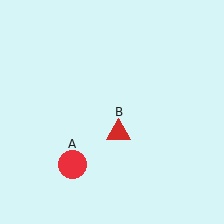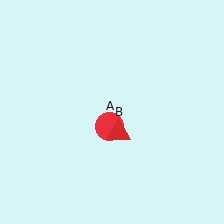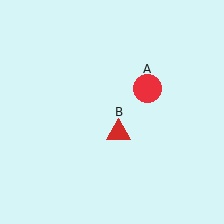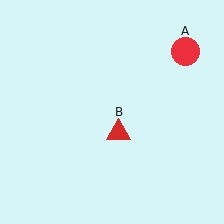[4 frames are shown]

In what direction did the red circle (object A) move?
The red circle (object A) moved up and to the right.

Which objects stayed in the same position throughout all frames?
Red triangle (object B) remained stationary.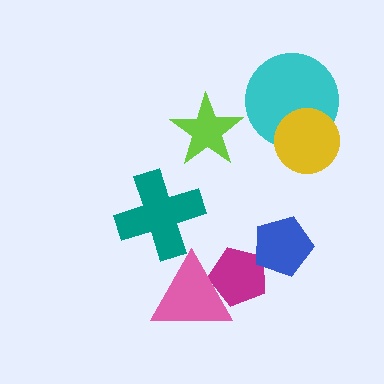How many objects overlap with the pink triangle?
1 object overlaps with the pink triangle.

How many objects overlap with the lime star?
0 objects overlap with the lime star.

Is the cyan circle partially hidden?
Yes, it is partially covered by another shape.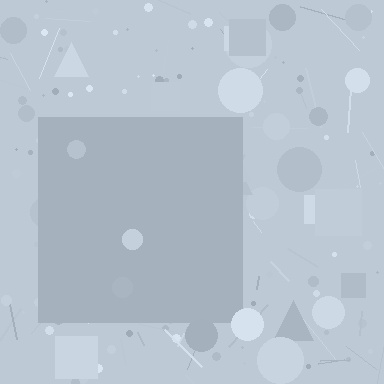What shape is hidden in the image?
A square is hidden in the image.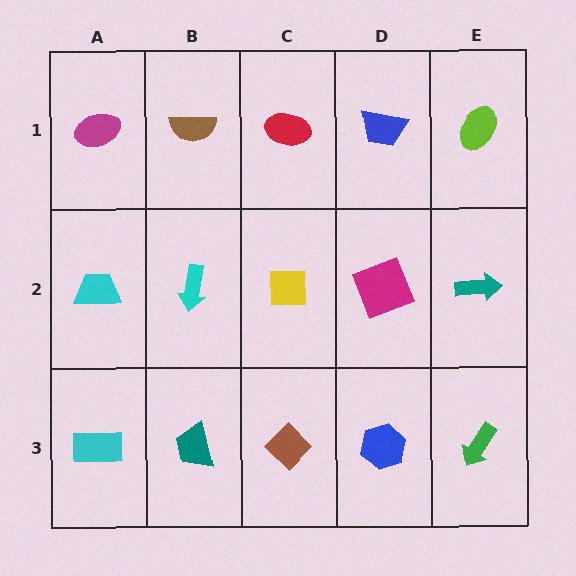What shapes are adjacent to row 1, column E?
A teal arrow (row 2, column E), a blue trapezoid (row 1, column D).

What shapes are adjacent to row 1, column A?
A cyan trapezoid (row 2, column A), a brown semicircle (row 1, column B).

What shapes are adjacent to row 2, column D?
A blue trapezoid (row 1, column D), a blue hexagon (row 3, column D), a yellow square (row 2, column C), a teal arrow (row 2, column E).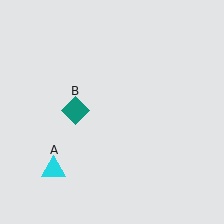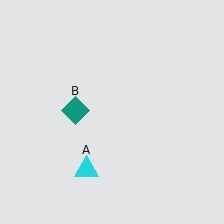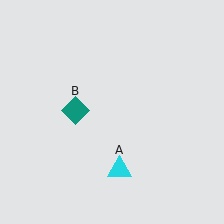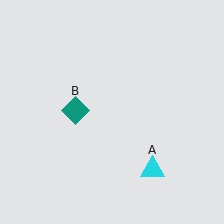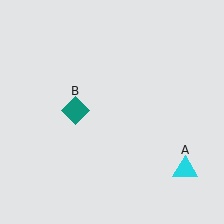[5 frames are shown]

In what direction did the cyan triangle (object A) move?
The cyan triangle (object A) moved right.